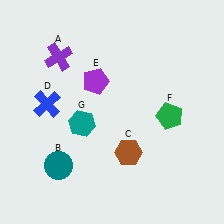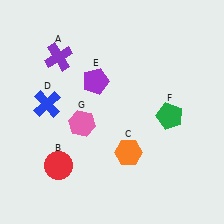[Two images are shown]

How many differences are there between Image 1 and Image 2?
There are 3 differences between the two images.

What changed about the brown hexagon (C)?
In Image 1, C is brown. In Image 2, it changed to orange.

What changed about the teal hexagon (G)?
In Image 1, G is teal. In Image 2, it changed to pink.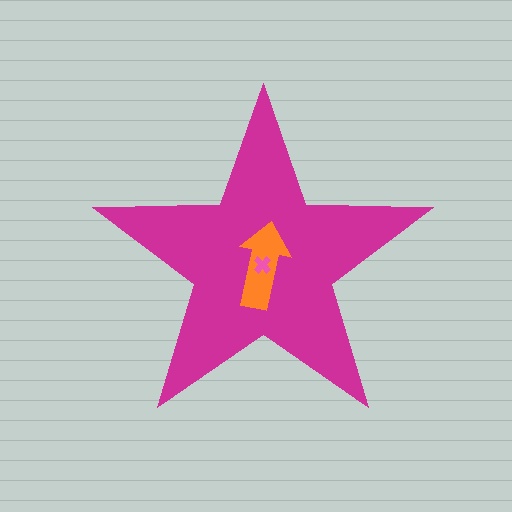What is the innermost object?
The pink cross.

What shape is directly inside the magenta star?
The orange arrow.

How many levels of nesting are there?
3.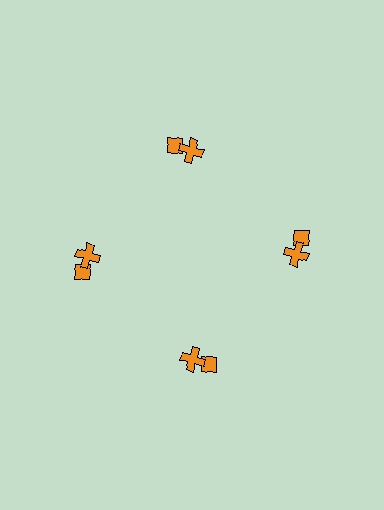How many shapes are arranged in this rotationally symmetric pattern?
There are 8 shapes, arranged in 4 groups of 2.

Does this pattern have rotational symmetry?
Yes, this pattern has 4-fold rotational symmetry. It looks the same after rotating 90 degrees around the center.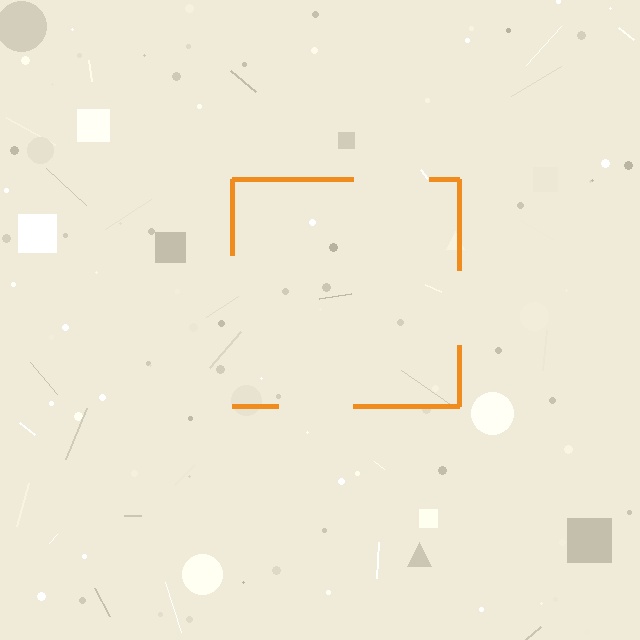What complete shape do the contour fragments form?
The contour fragments form a square.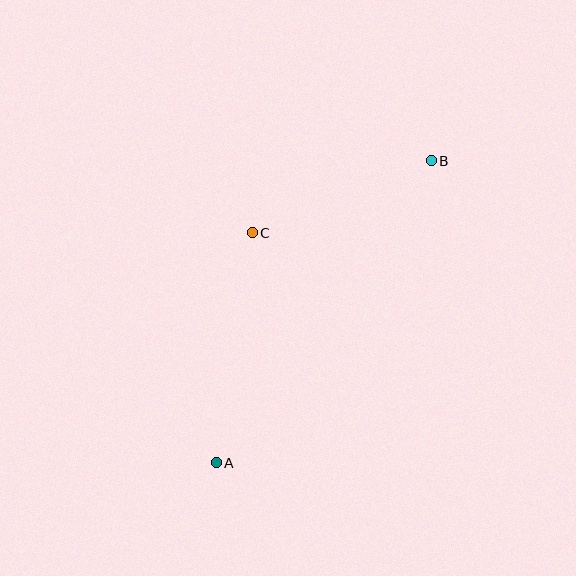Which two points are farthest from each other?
Points A and B are farthest from each other.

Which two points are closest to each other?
Points B and C are closest to each other.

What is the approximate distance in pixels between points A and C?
The distance between A and C is approximately 233 pixels.